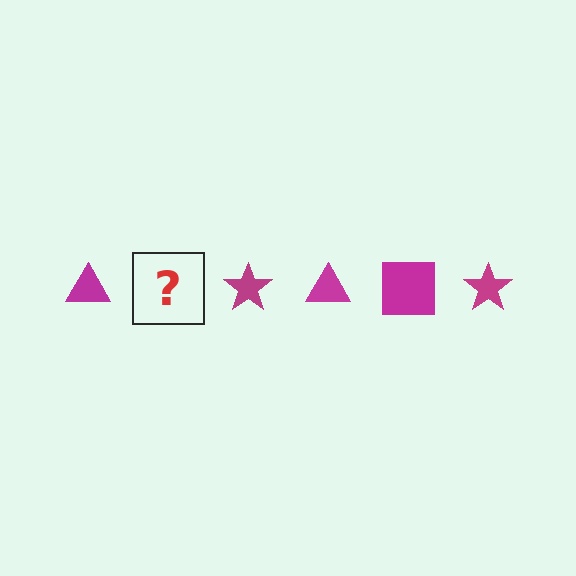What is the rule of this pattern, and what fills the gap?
The rule is that the pattern cycles through triangle, square, star shapes in magenta. The gap should be filled with a magenta square.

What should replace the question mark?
The question mark should be replaced with a magenta square.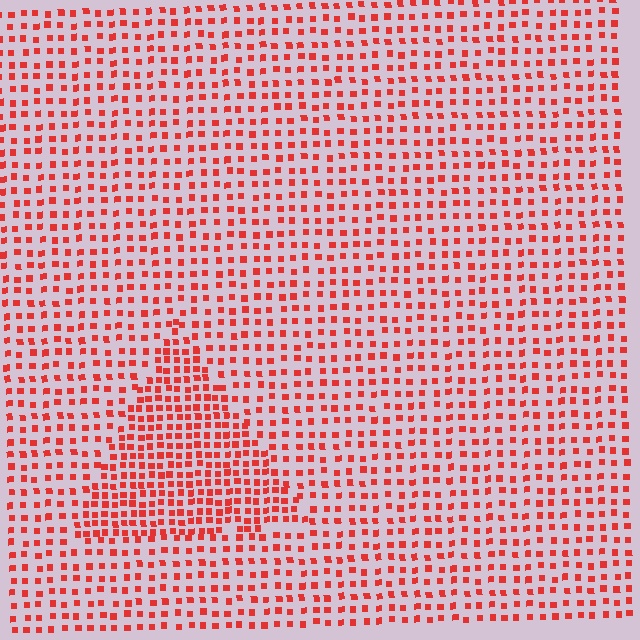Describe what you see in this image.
The image contains small red elements arranged at two different densities. A triangle-shaped region is visible where the elements are more densely packed than the surrounding area.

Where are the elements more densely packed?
The elements are more densely packed inside the triangle boundary.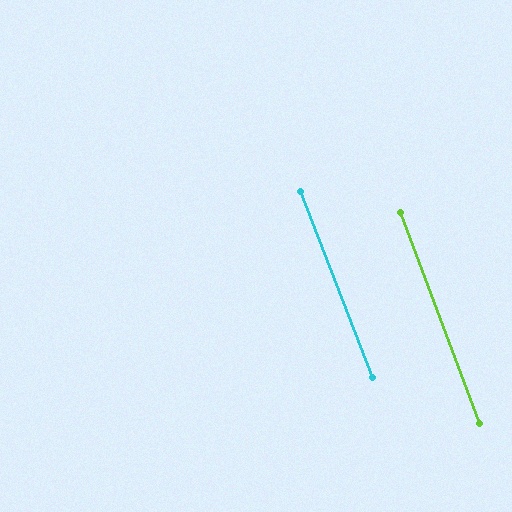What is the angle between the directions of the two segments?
Approximately 1 degree.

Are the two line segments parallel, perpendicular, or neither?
Parallel — their directions differ by only 0.8°.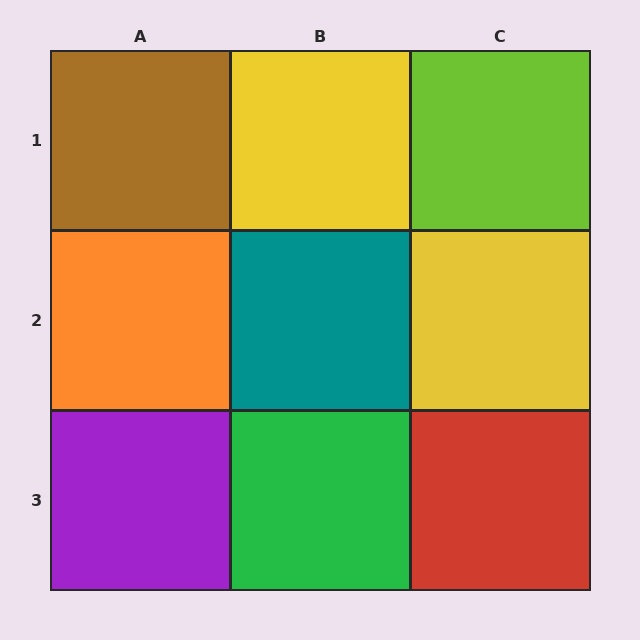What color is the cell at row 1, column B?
Yellow.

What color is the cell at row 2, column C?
Yellow.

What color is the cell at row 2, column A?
Orange.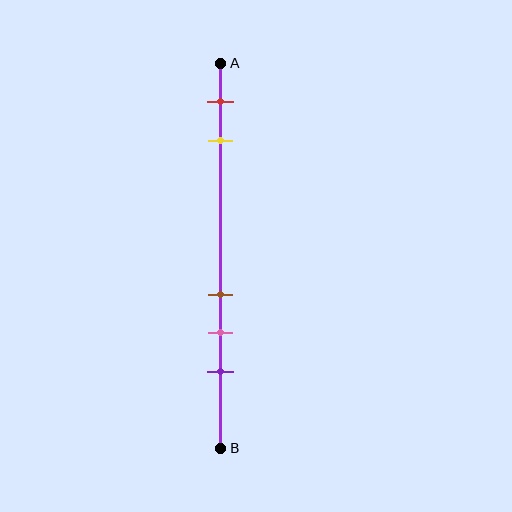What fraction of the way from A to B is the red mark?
The red mark is approximately 10% (0.1) of the way from A to B.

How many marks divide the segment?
There are 5 marks dividing the segment.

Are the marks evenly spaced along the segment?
No, the marks are not evenly spaced.